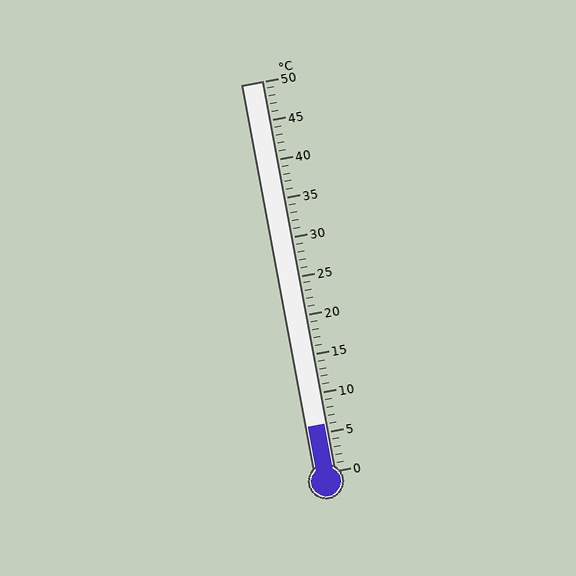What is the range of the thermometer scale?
The thermometer scale ranges from 0°C to 50°C.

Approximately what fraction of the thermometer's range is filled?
The thermometer is filled to approximately 10% of its range.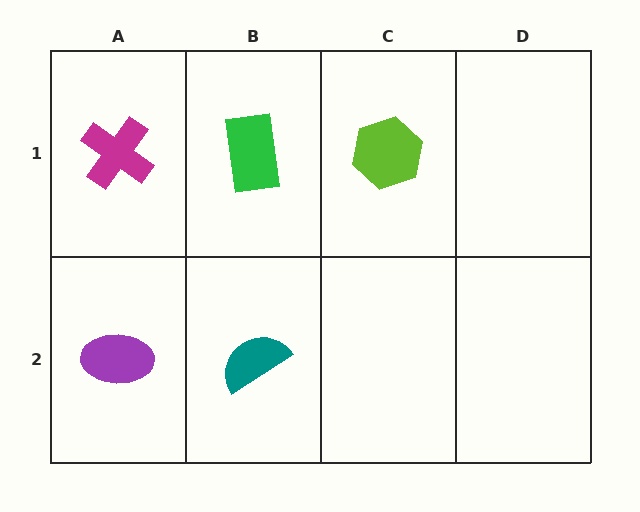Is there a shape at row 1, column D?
No, that cell is empty.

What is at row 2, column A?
A purple ellipse.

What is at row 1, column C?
A lime hexagon.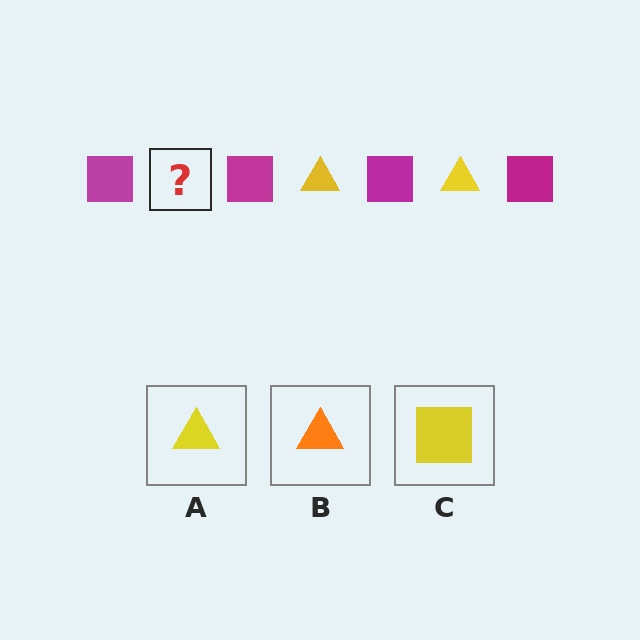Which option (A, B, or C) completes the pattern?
A.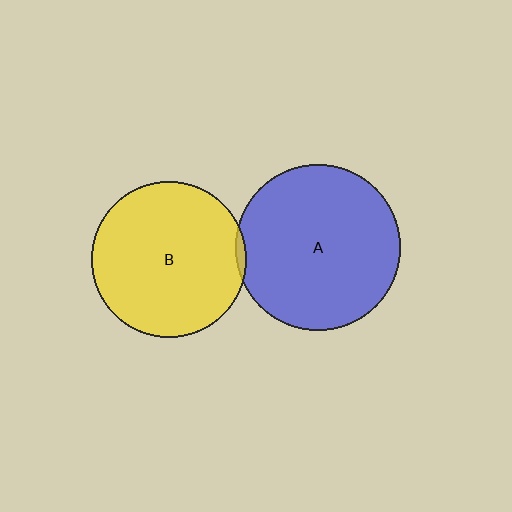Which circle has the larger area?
Circle A (blue).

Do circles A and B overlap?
Yes.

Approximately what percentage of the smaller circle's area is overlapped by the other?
Approximately 5%.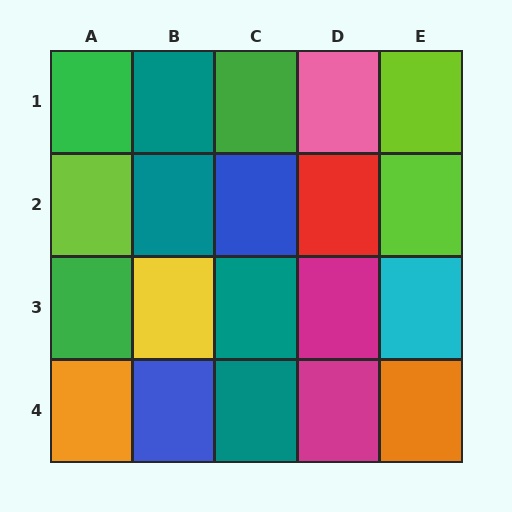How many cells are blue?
2 cells are blue.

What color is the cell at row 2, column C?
Blue.